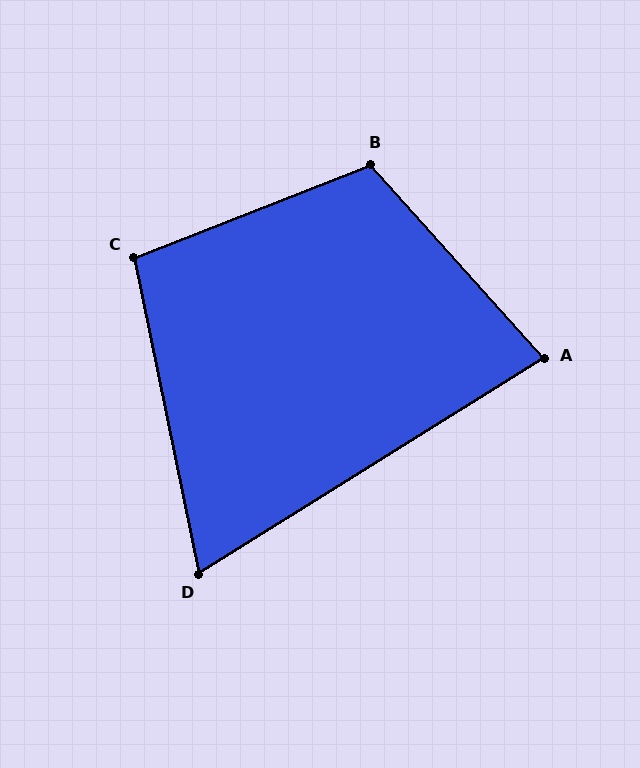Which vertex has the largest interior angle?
B, at approximately 110 degrees.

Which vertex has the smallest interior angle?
D, at approximately 70 degrees.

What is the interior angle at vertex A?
Approximately 80 degrees (acute).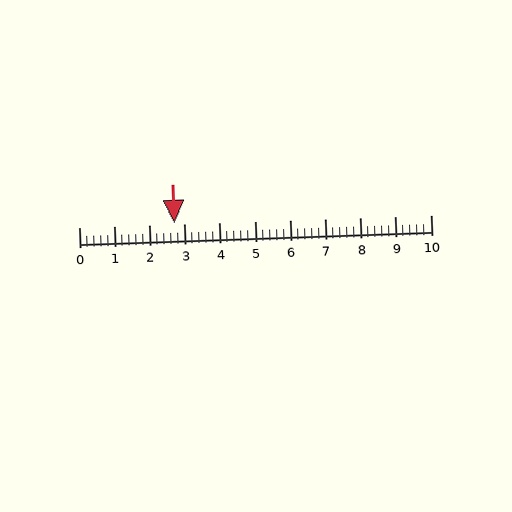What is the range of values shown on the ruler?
The ruler shows values from 0 to 10.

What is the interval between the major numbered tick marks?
The major tick marks are spaced 1 units apart.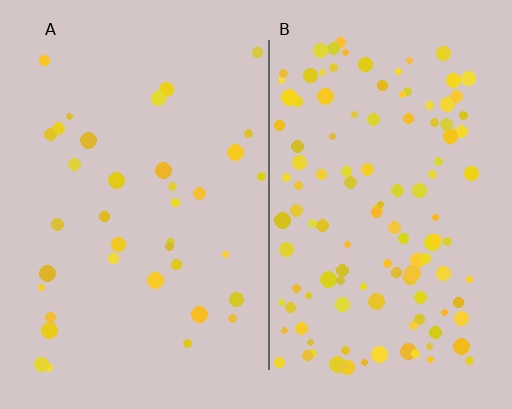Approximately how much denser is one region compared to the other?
Approximately 3.3× — region B over region A.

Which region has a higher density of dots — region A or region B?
B (the right).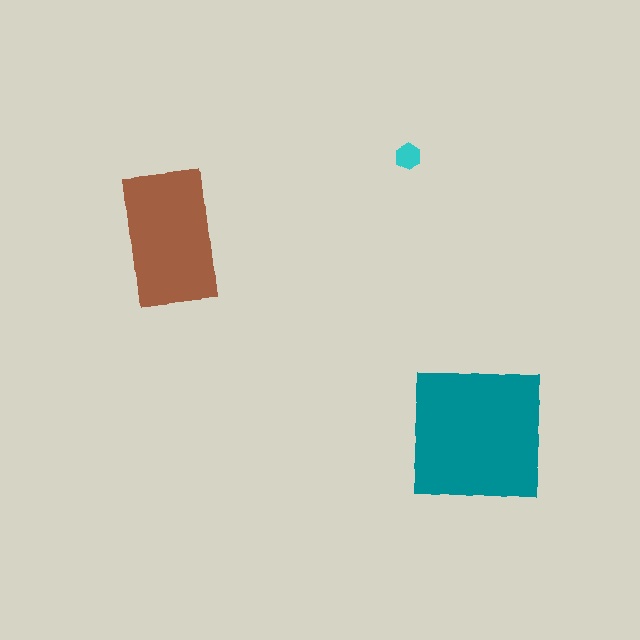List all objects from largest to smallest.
The teal square, the brown rectangle, the cyan hexagon.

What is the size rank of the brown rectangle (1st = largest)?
2nd.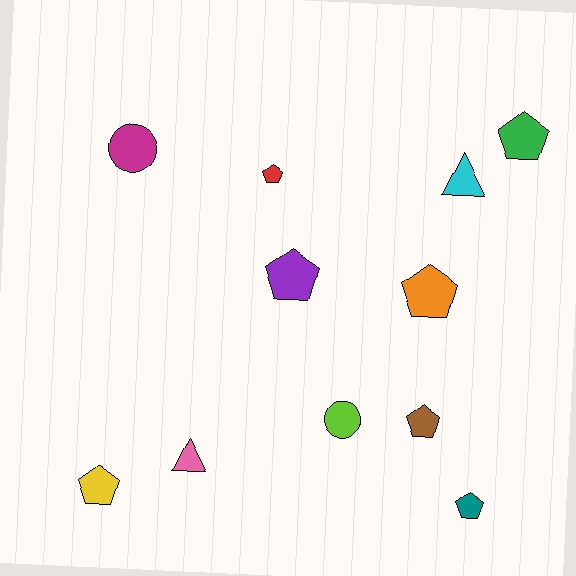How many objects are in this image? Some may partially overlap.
There are 11 objects.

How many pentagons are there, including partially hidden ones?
There are 7 pentagons.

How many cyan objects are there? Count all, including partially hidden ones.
There is 1 cyan object.